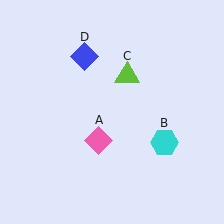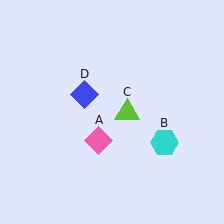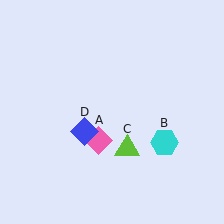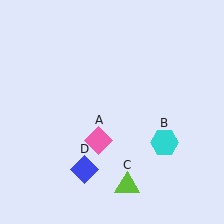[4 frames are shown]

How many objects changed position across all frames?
2 objects changed position: lime triangle (object C), blue diamond (object D).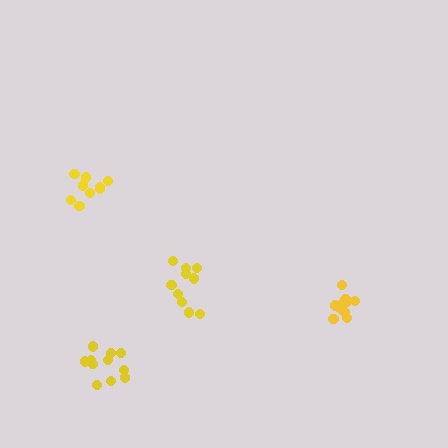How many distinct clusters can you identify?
There are 4 distinct clusters.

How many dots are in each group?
Group 1: 11 dots, Group 2: 11 dots, Group 3: 9 dots, Group 4: 10 dots (41 total).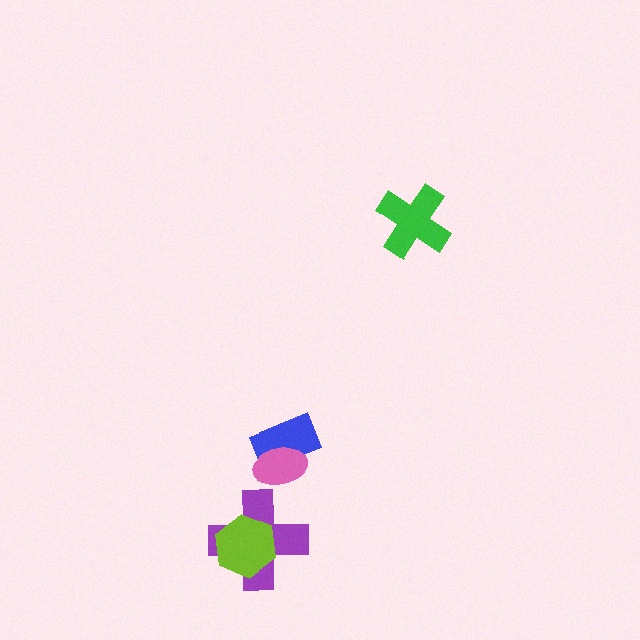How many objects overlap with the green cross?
0 objects overlap with the green cross.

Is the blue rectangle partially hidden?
Yes, it is partially covered by another shape.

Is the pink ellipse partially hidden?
No, no other shape covers it.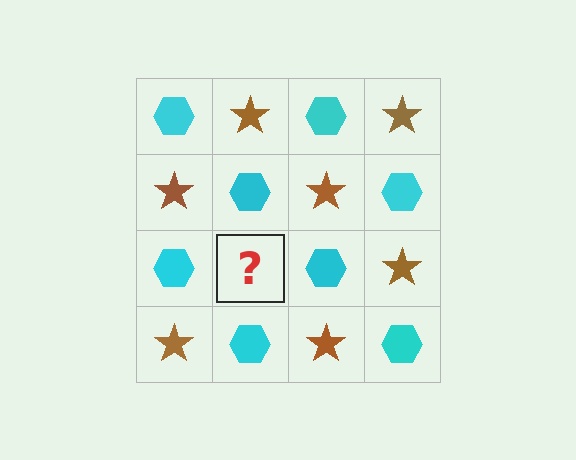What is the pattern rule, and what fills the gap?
The rule is that it alternates cyan hexagon and brown star in a checkerboard pattern. The gap should be filled with a brown star.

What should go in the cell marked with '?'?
The missing cell should contain a brown star.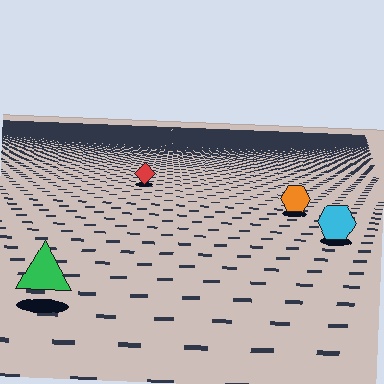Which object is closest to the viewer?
The green triangle is closest. The texture marks near it are larger and more spread out.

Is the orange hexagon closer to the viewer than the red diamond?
Yes. The orange hexagon is closer — you can tell from the texture gradient: the ground texture is coarser near it.